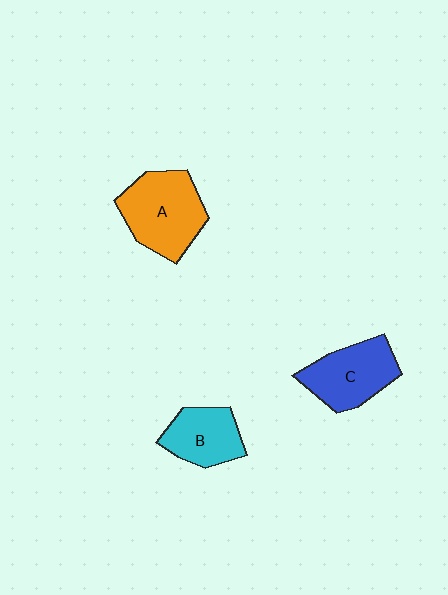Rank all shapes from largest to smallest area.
From largest to smallest: A (orange), C (blue), B (cyan).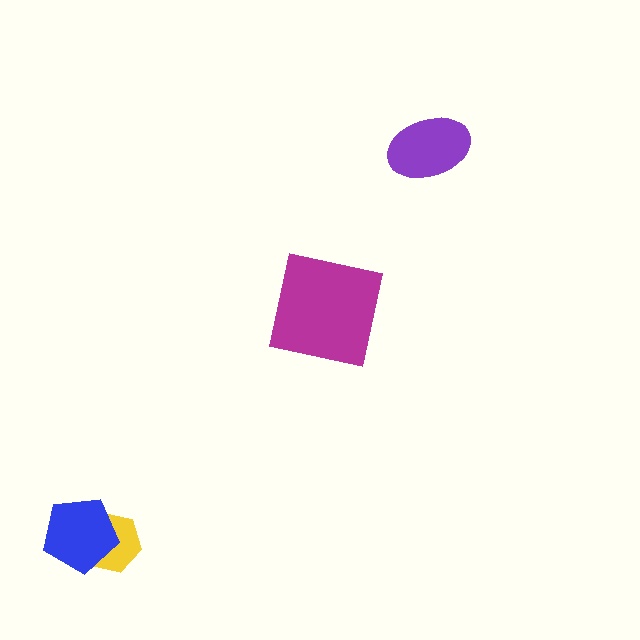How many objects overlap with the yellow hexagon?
1 object overlaps with the yellow hexagon.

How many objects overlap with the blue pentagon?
1 object overlaps with the blue pentagon.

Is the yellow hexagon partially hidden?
Yes, it is partially covered by another shape.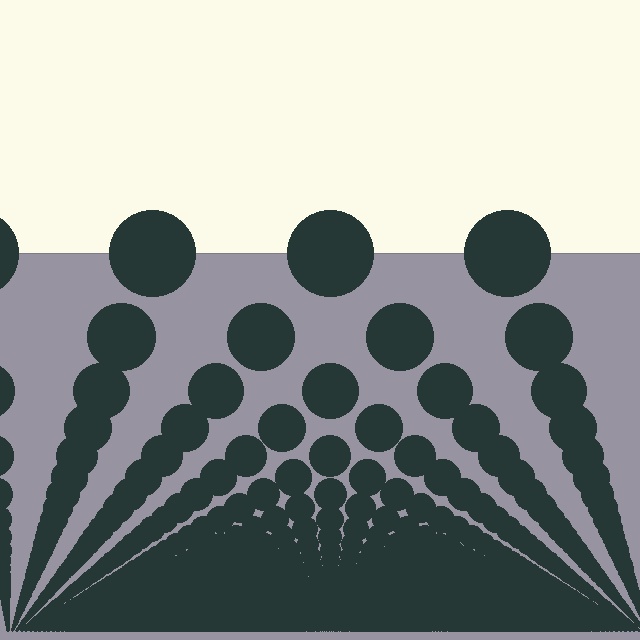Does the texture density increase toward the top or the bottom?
Density increases toward the bottom.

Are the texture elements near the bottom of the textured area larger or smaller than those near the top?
Smaller. The gradient is inverted — elements near the bottom are smaller and denser.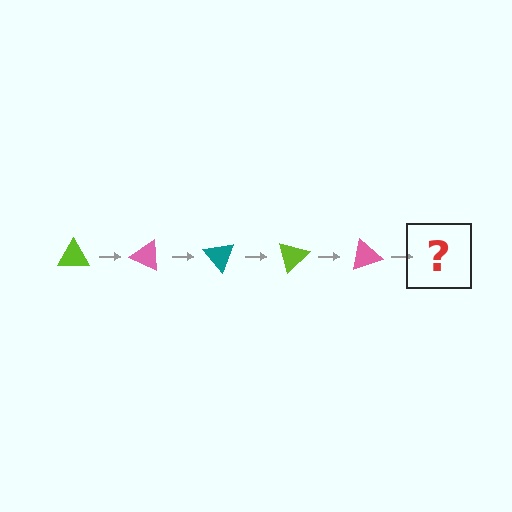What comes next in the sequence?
The next element should be a teal triangle, rotated 125 degrees from the start.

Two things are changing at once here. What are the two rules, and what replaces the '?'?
The two rules are that it rotates 25 degrees each step and the color cycles through lime, pink, and teal. The '?' should be a teal triangle, rotated 125 degrees from the start.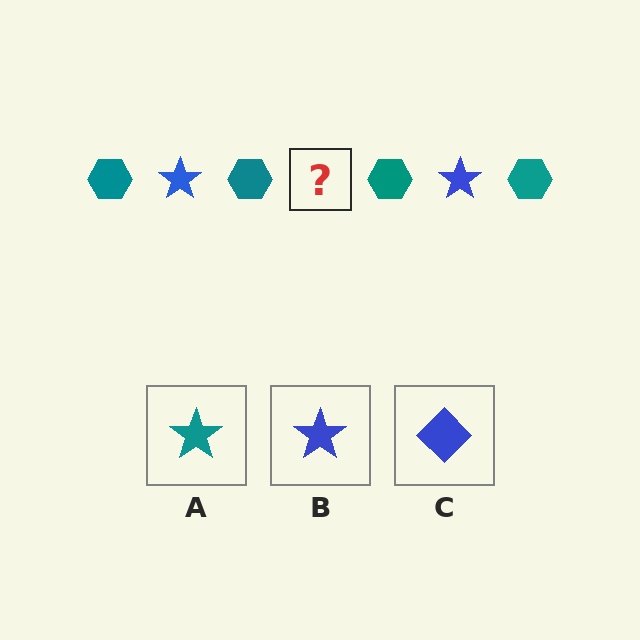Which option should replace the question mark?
Option B.